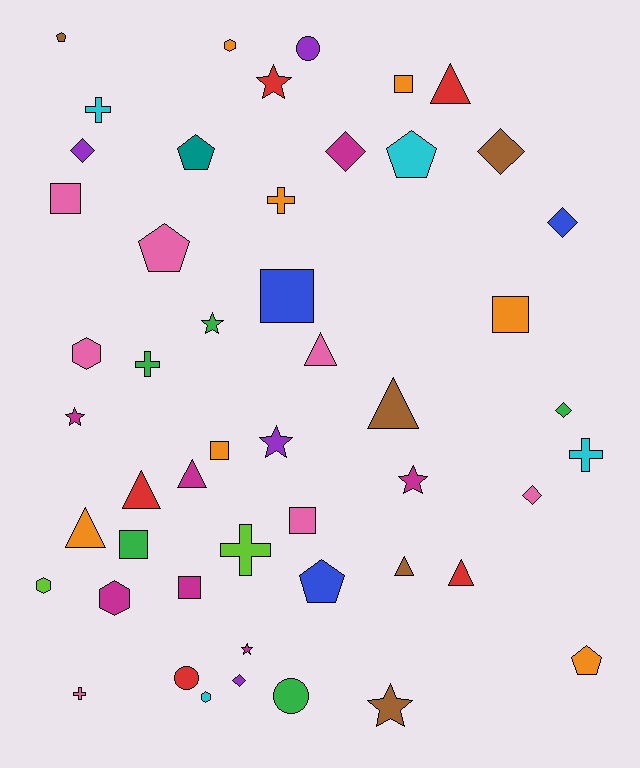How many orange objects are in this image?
There are 7 orange objects.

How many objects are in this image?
There are 50 objects.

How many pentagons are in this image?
There are 6 pentagons.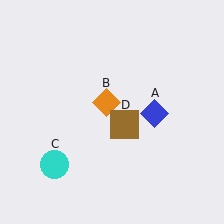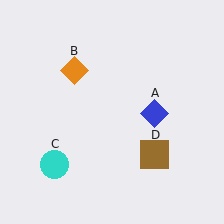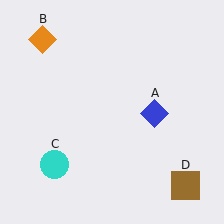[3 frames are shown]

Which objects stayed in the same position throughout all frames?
Blue diamond (object A) and cyan circle (object C) remained stationary.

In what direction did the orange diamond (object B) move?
The orange diamond (object B) moved up and to the left.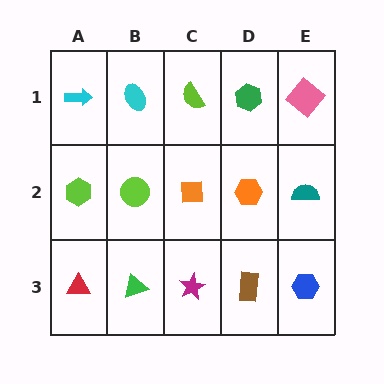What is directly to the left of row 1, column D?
A lime semicircle.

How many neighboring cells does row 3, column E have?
2.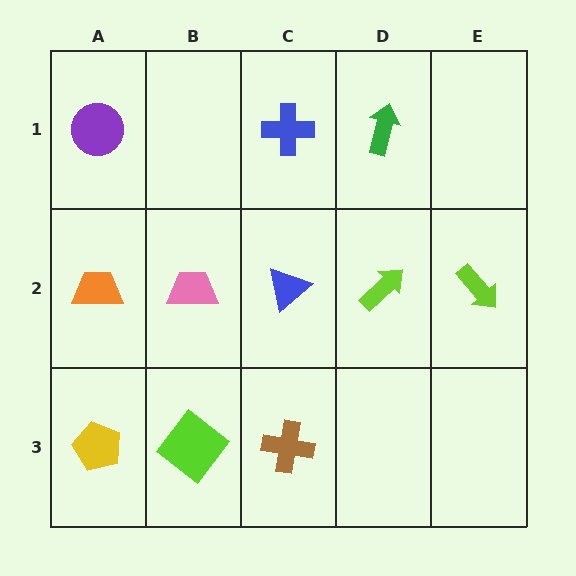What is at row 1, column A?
A purple circle.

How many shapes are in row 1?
3 shapes.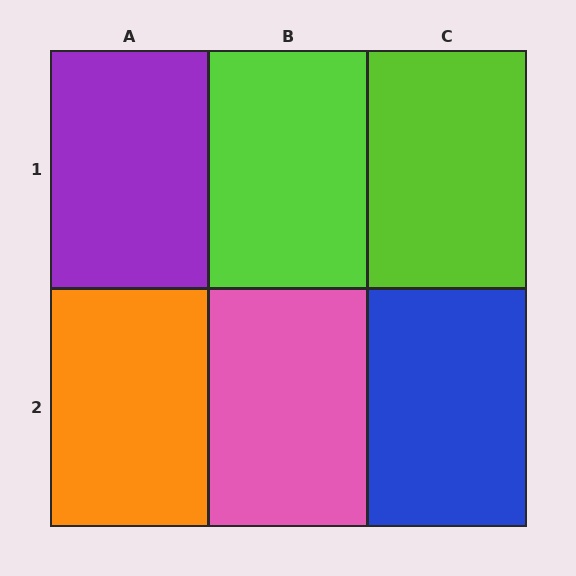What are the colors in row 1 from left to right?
Purple, lime, lime.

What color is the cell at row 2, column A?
Orange.